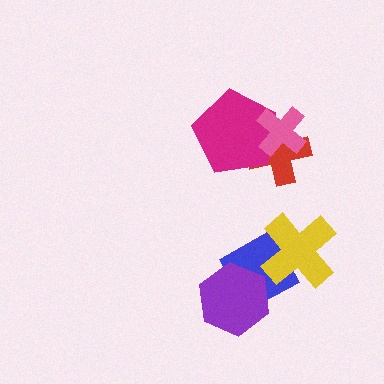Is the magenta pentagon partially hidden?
Yes, it is partially covered by another shape.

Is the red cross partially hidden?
Yes, it is partially covered by another shape.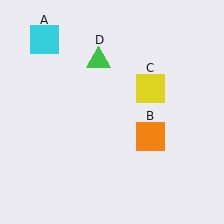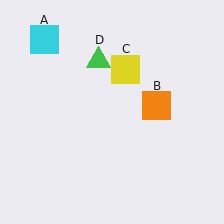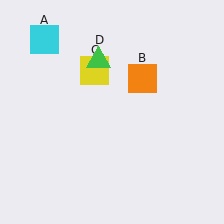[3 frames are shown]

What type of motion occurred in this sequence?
The orange square (object B), yellow square (object C) rotated counterclockwise around the center of the scene.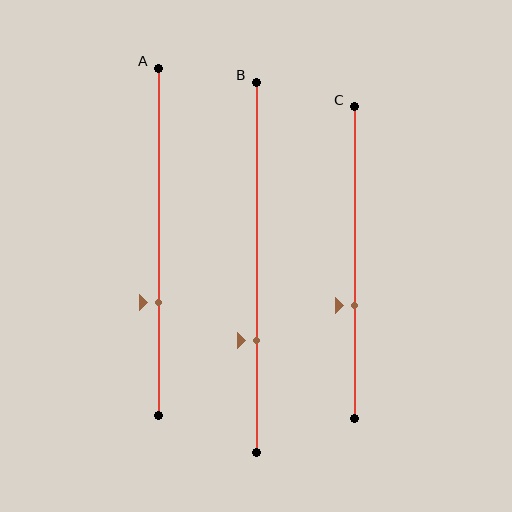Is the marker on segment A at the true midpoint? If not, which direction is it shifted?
No, the marker on segment A is shifted downward by about 17% of the segment length.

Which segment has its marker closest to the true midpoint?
Segment C has its marker closest to the true midpoint.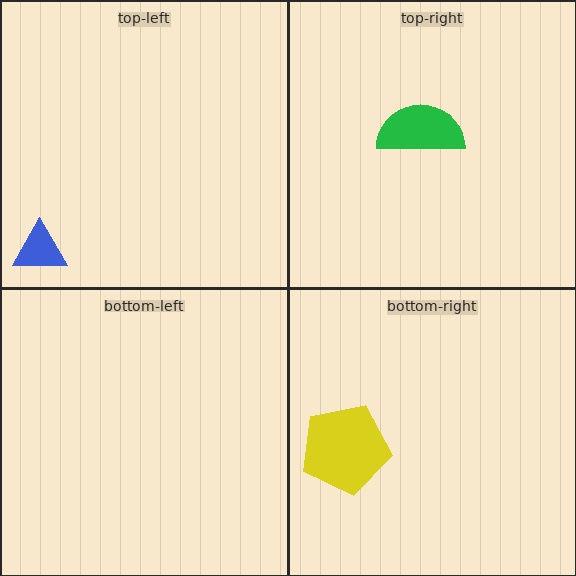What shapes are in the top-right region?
The green semicircle.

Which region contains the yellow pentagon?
The bottom-right region.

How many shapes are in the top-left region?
1.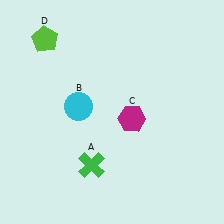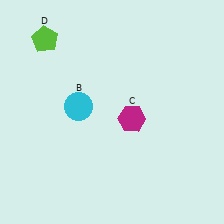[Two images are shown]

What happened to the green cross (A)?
The green cross (A) was removed in Image 2. It was in the bottom-left area of Image 1.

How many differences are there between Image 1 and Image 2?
There is 1 difference between the two images.